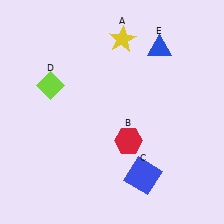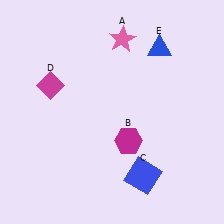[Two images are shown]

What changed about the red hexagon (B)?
In Image 1, B is red. In Image 2, it changed to magenta.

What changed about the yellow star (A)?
In Image 1, A is yellow. In Image 2, it changed to pink.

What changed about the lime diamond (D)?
In Image 1, D is lime. In Image 2, it changed to magenta.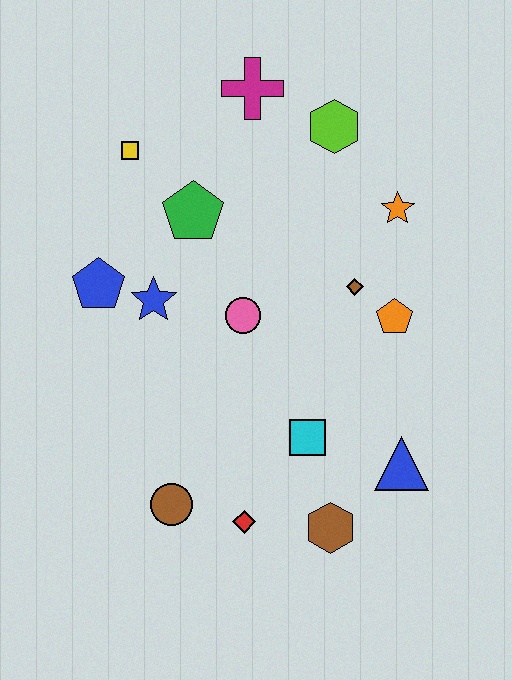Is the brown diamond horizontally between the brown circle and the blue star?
No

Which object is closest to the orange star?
The brown diamond is closest to the orange star.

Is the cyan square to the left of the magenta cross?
No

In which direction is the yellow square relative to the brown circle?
The yellow square is above the brown circle.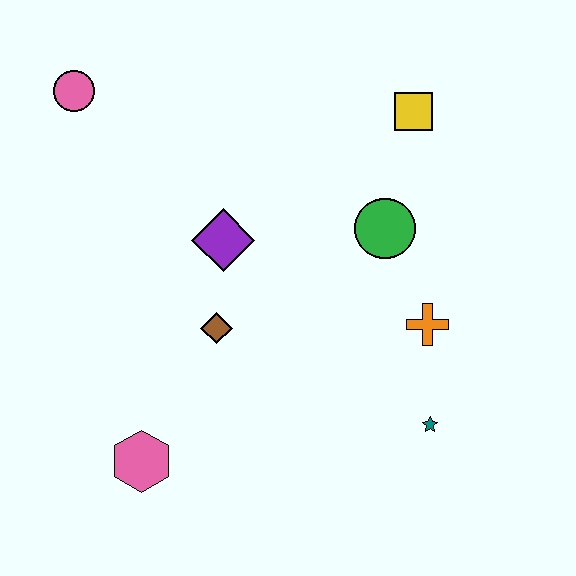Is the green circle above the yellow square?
No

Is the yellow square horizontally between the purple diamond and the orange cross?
Yes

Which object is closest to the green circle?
The orange cross is closest to the green circle.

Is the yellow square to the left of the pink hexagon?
No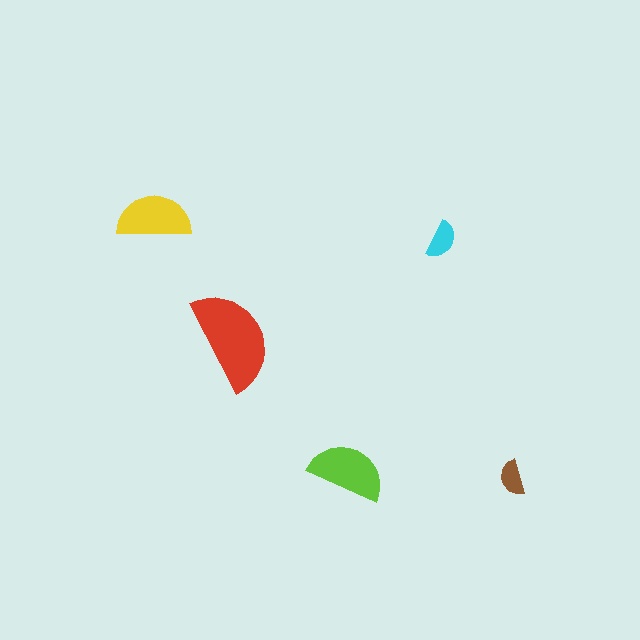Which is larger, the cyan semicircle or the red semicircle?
The red one.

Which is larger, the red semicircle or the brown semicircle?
The red one.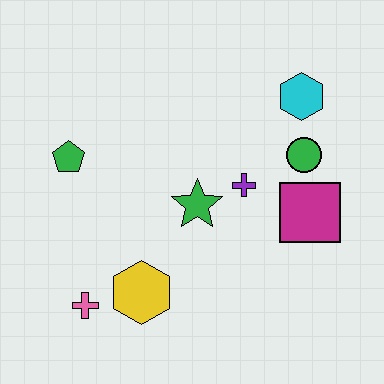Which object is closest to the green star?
The purple cross is closest to the green star.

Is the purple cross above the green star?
Yes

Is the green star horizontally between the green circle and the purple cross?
No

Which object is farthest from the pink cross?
The cyan hexagon is farthest from the pink cross.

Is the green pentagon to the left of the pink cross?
Yes